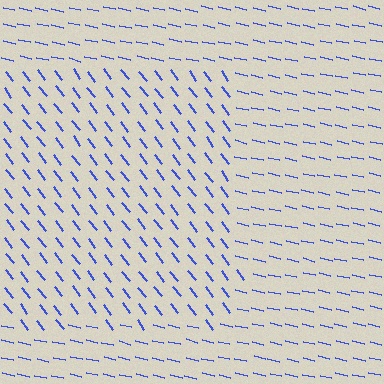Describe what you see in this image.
The image is filled with small blue line segments. A rectangle region in the image has lines oriented differently from the surrounding lines, creating a visible texture boundary.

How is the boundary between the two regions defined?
The boundary is defined purely by a change in line orientation (approximately 39 degrees difference). All lines are the same color and thickness.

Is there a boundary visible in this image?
Yes, there is a texture boundary formed by a change in line orientation.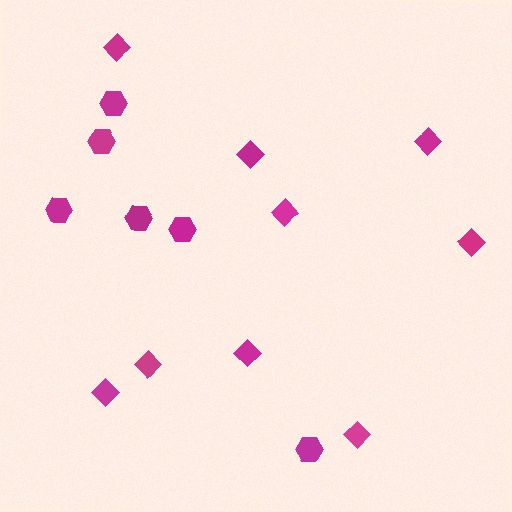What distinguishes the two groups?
There are 2 groups: one group of diamonds (9) and one group of hexagons (6).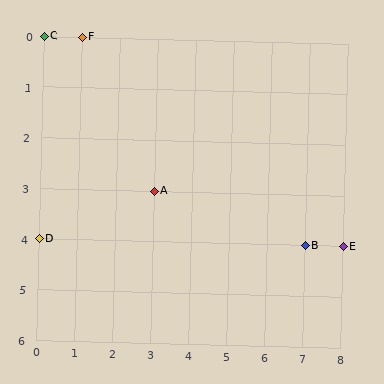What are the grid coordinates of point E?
Point E is at grid coordinates (8, 4).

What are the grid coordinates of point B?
Point B is at grid coordinates (7, 4).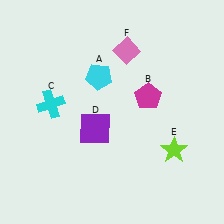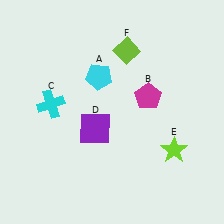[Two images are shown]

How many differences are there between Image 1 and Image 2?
There is 1 difference between the two images.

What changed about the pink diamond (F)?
In Image 1, F is pink. In Image 2, it changed to lime.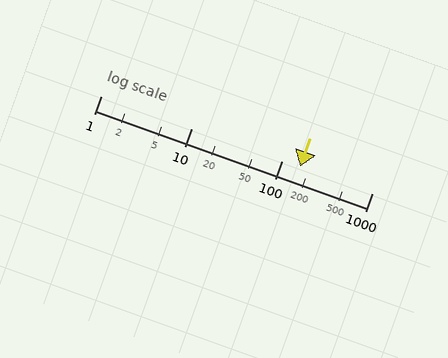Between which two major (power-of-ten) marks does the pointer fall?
The pointer is between 100 and 1000.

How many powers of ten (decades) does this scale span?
The scale spans 3 decades, from 1 to 1000.